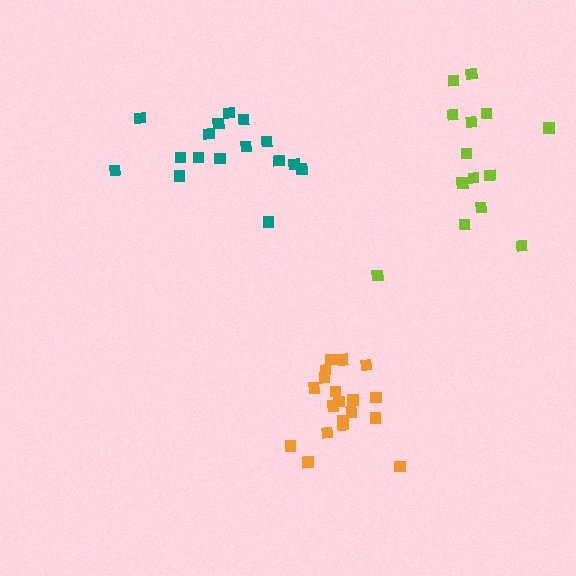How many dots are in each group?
Group 1: 19 dots, Group 2: 16 dots, Group 3: 14 dots (49 total).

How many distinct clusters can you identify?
There are 3 distinct clusters.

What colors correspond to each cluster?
The clusters are colored: orange, teal, lime.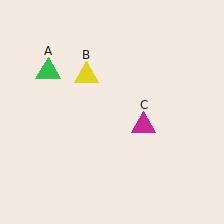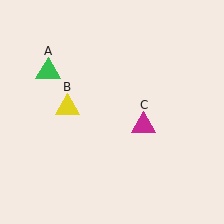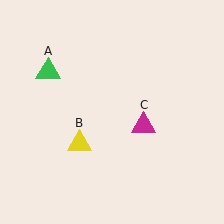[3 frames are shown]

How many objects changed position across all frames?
1 object changed position: yellow triangle (object B).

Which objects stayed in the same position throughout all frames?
Green triangle (object A) and magenta triangle (object C) remained stationary.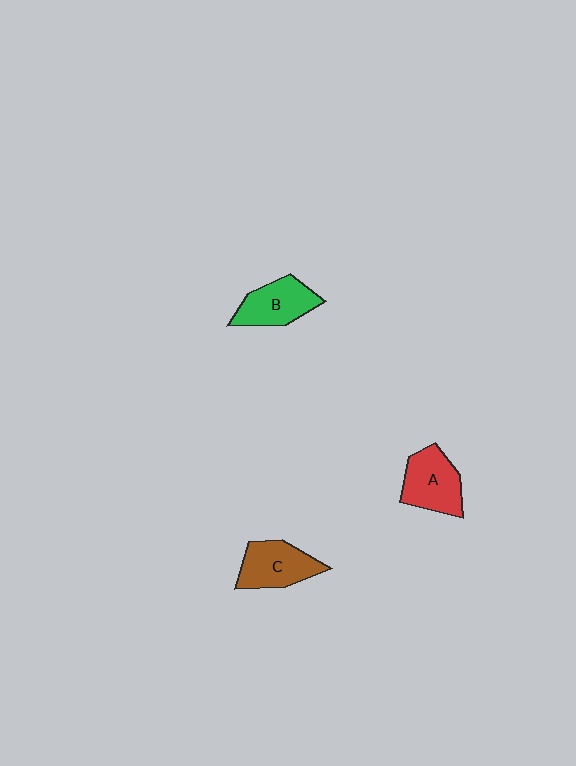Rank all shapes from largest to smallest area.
From largest to smallest: A (red), C (brown), B (green).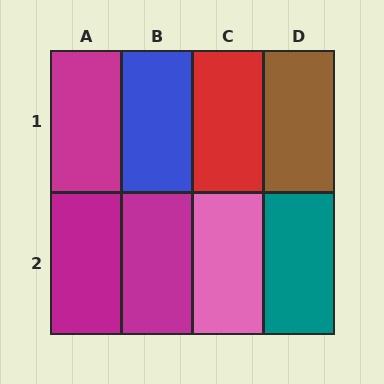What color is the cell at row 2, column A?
Magenta.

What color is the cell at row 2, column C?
Pink.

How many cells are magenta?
3 cells are magenta.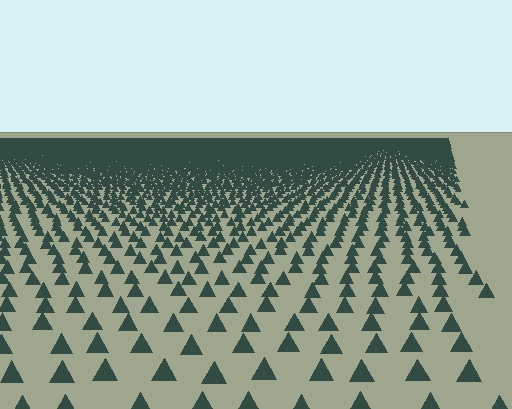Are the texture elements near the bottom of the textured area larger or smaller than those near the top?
Larger. Near the bottom, elements are closer to the viewer and appear at a bigger on-screen size.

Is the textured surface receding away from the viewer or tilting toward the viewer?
The surface is receding away from the viewer. Texture elements get smaller and denser toward the top.